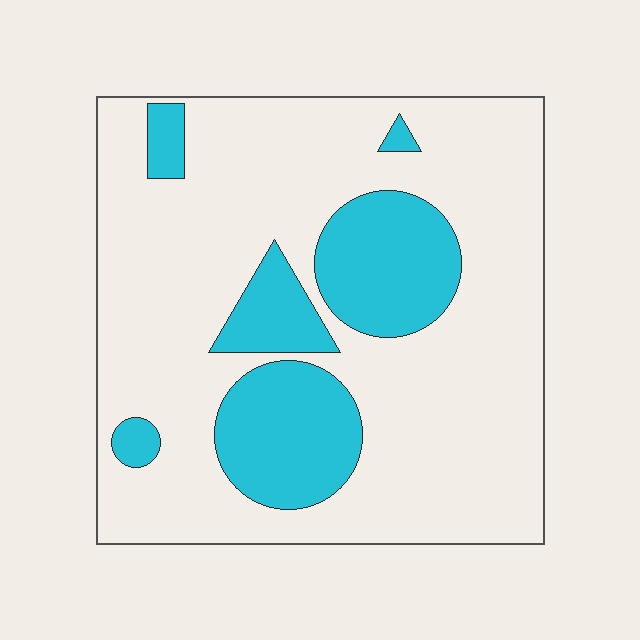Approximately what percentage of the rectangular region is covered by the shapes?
Approximately 25%.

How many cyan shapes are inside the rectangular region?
6.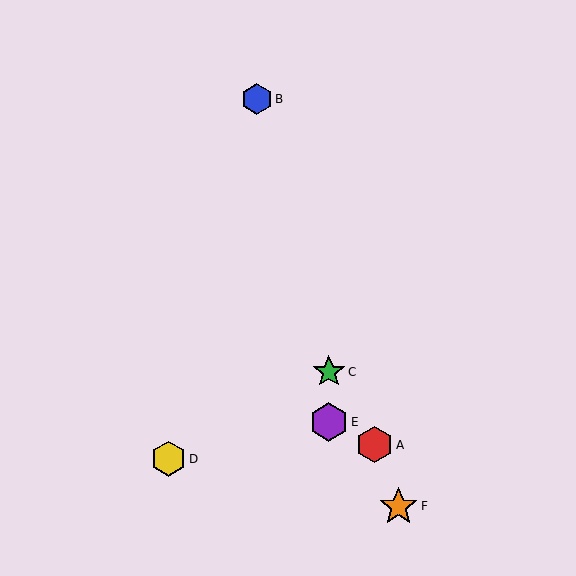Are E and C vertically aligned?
Yes, both are at x≈329.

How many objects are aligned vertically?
2 objects (C, E) are aligned vertically.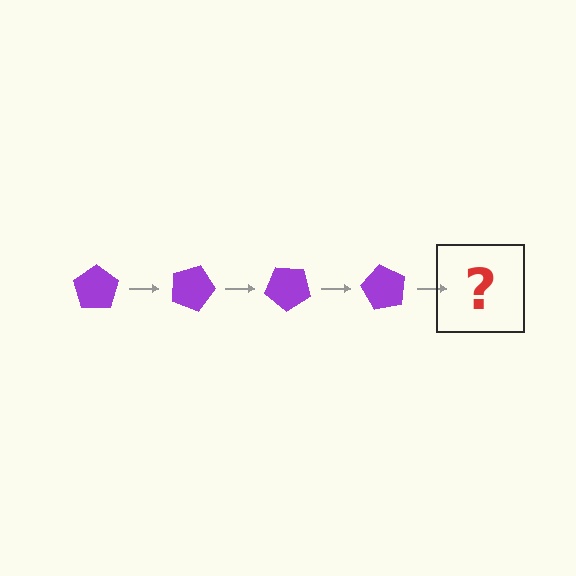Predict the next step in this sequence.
The next step is a purple pentagon rotated 80 degrees.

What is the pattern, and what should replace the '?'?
The pattern is that the pentagon rotates 20 degrees each step. The '?' should be a purple pentagon rotated 80 degrees.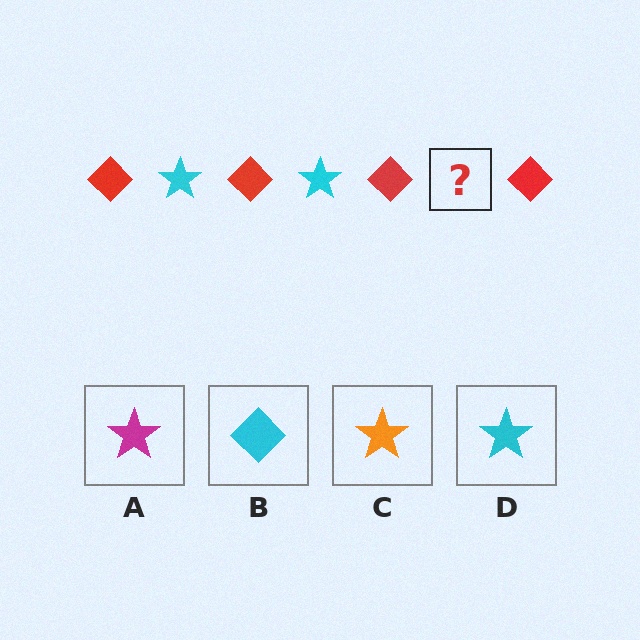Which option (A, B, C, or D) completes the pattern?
D.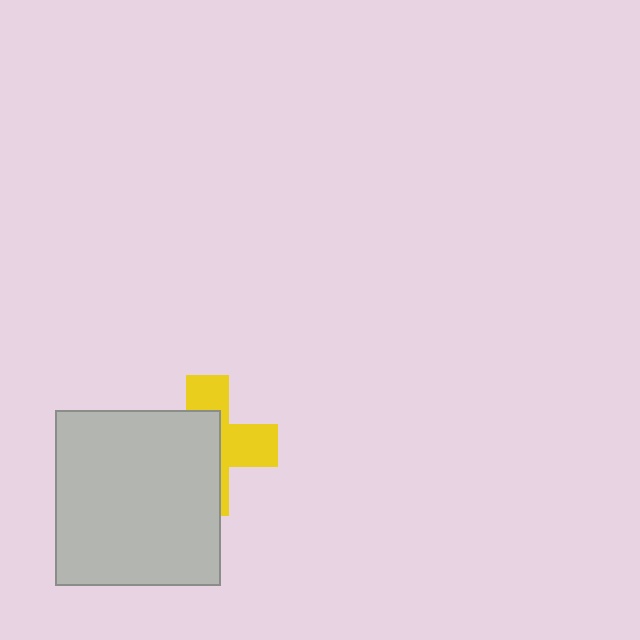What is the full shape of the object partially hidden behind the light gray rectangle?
The partially hidden object is a yellow cross.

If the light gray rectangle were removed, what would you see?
You would see the complete yellow cross.